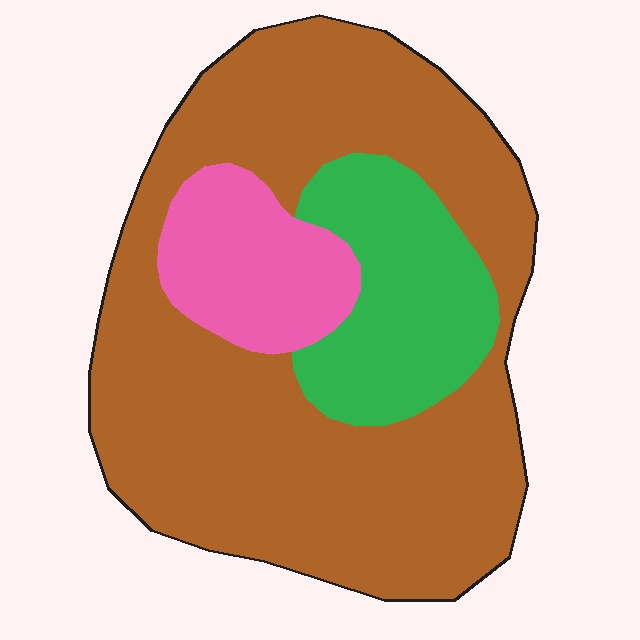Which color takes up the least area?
Pink, at roughly 15%.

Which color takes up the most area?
Brown, at roughly 70%.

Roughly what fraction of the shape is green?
Green takes up about one sixth (1/6) of the shape.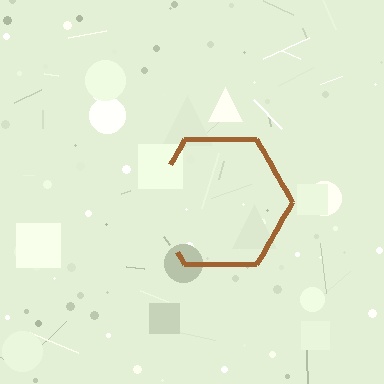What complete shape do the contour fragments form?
The contour fragments form a hexagon.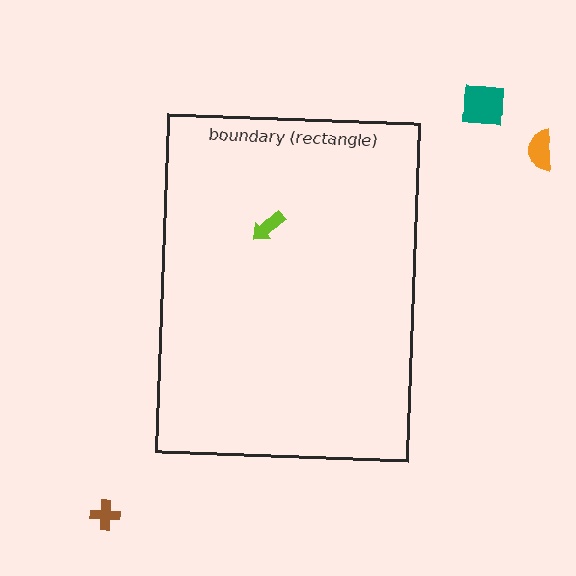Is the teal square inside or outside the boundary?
Outside.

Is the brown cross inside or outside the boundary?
Outside.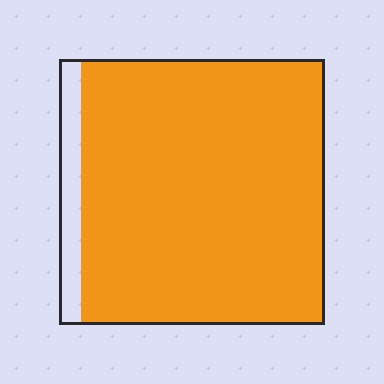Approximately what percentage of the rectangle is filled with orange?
Approximately 90%.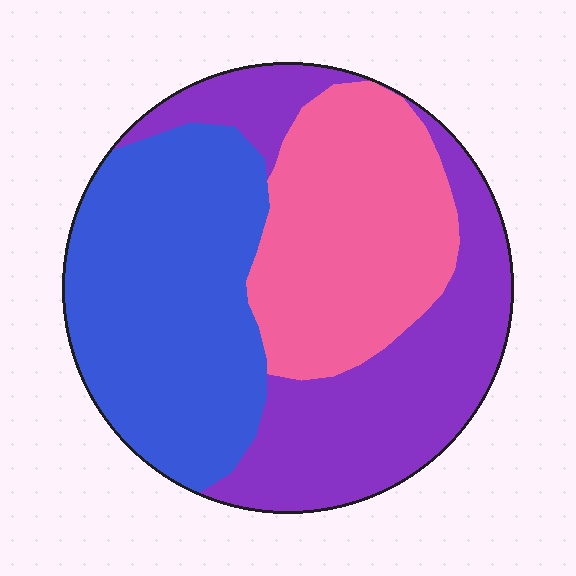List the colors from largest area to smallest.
From largest to smallest: blue, purple, pink.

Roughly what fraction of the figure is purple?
Purple covers around 35% of the figure.